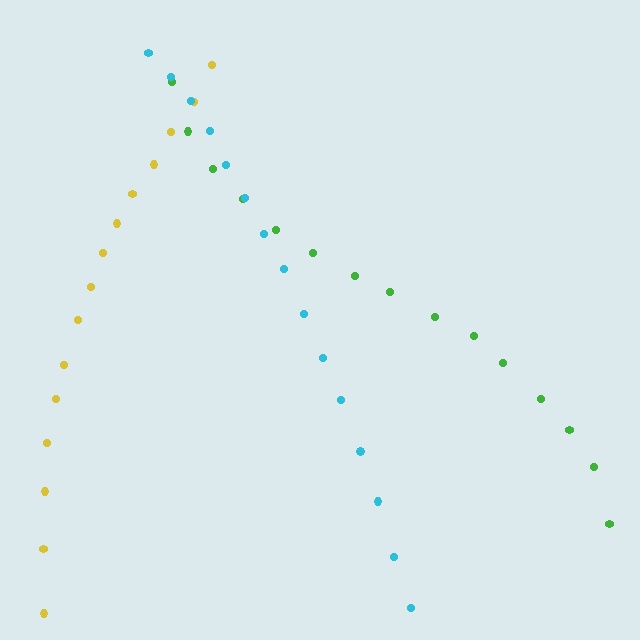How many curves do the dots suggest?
There are 3 distinct paths.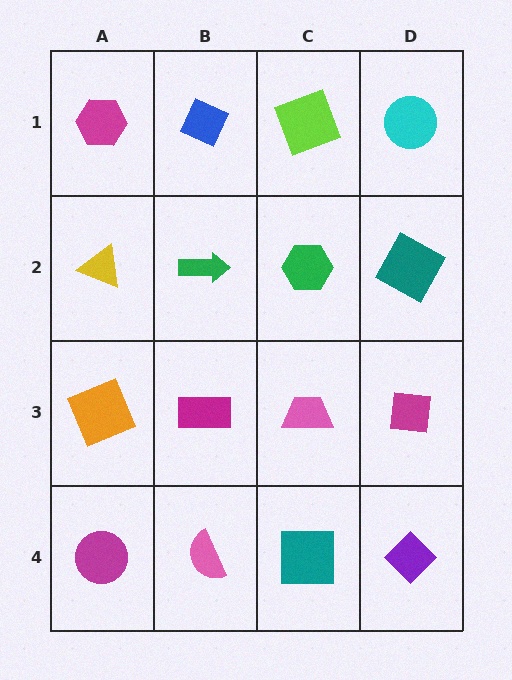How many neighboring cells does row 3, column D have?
3.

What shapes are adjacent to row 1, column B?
A green arrow (row 2, column B), a magenta hexagon (row 1, column A), a lime square (row 1, column C).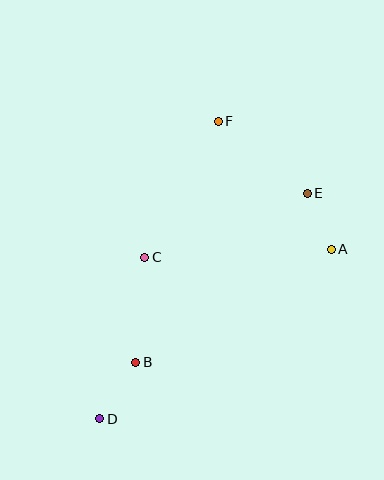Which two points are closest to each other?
Points A and E are closest to each other.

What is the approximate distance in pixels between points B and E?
The distance between B and E is approximately 241 pixels.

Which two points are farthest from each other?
Points D and F are farthest from each other.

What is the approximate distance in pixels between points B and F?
The distance between B and F is approximately 255 pixels.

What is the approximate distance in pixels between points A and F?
The distance between A and F is approximately 171 pixels.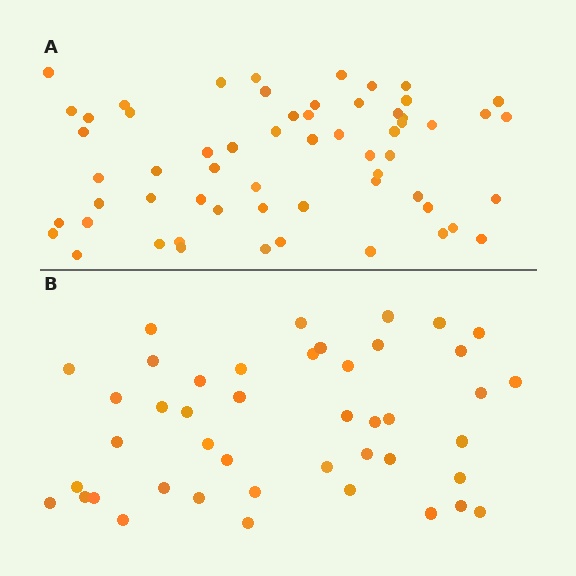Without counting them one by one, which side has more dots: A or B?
Region A (the top region) has more dots.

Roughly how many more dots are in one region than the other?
Region A has approximately 15 more dots than region B.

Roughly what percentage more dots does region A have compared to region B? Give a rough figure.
About 35% more.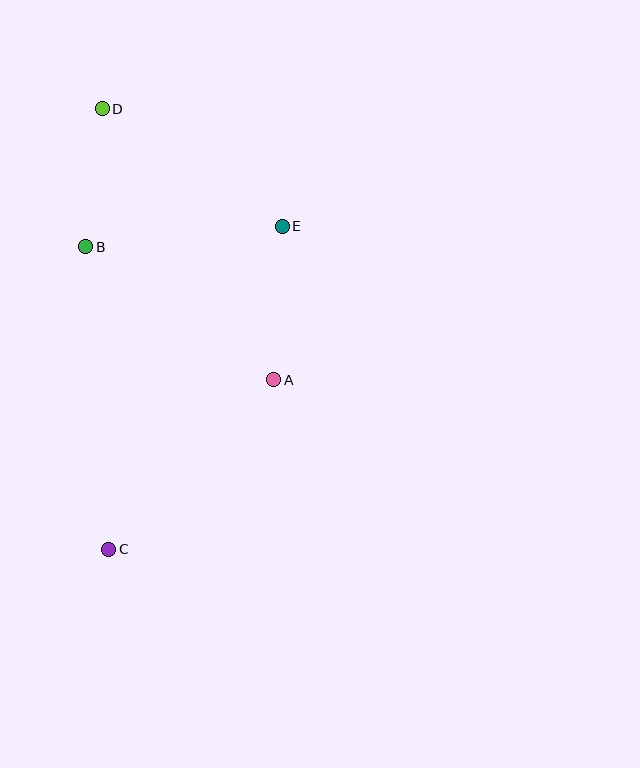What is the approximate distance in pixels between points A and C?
The distance between A and C is approximately 236 pixels.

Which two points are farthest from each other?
Points C and D are farthest from each other.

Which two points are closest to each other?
Points B and D are closest to each other.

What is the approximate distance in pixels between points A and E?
The distance between A and E is approximately 154 pixels.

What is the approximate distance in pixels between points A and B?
The distance between A and B is approximately 230 pixels.